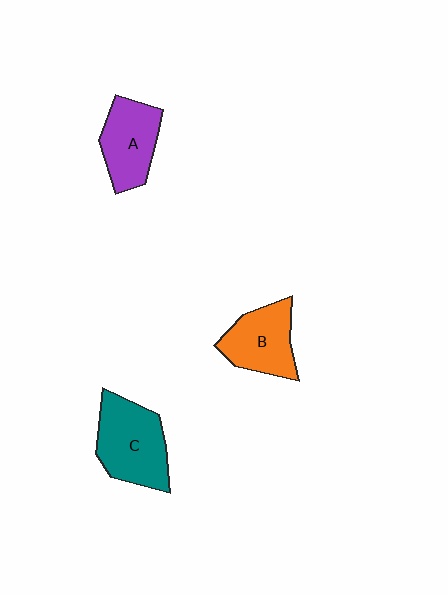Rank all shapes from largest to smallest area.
From largest to smallest: C (teal), B (orange), A (purple).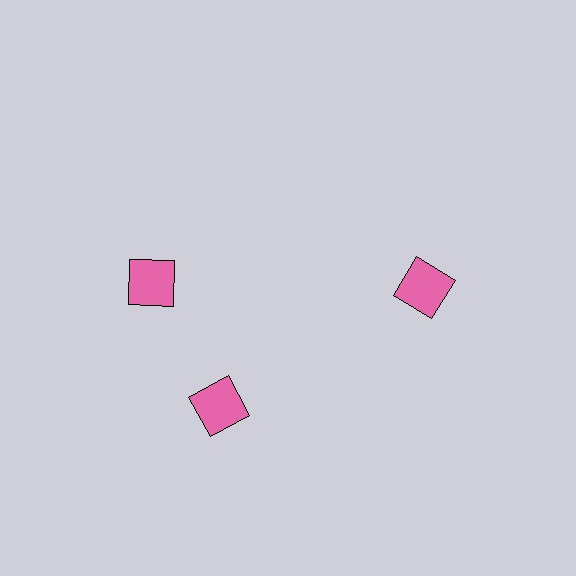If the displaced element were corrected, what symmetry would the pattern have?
It would have 3-fold rotational symmetry — the pattern would map onto itself every 120 degrees.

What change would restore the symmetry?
The symmetry would be restored by rotating it back into even spacing with its neighbors so that all 3 squares sit at equal angles and equal distance from the center.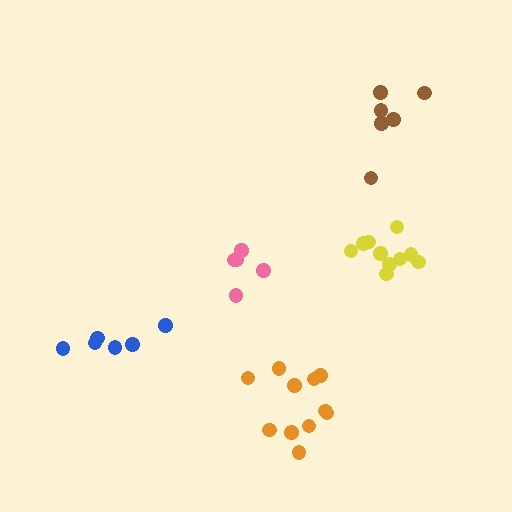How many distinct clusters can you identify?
There are 5 distinct clusters.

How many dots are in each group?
Group 1: 11 dots, Group 2: 10 dots, Group 3: 6 dots, Group 4: 6 dots, Group 5: 5 dots (38 total).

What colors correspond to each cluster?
The clusters are colored: orange, yellow, brown, blue, pink.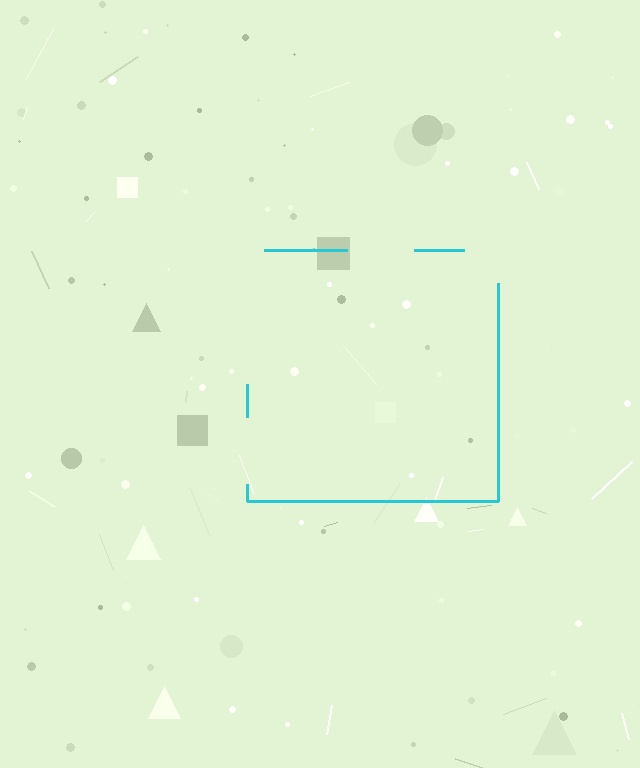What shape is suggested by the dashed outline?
The dashed outline suggests a square.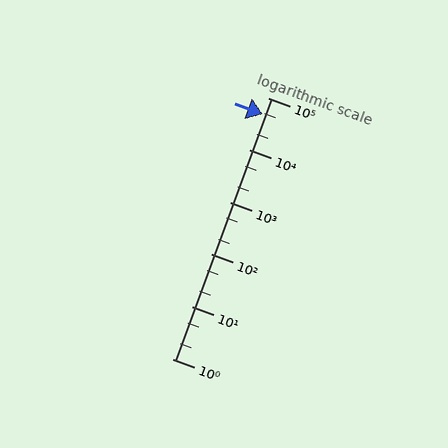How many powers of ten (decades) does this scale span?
The scale spans 5 decades, from 1 to 100000.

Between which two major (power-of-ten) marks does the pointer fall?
The pointer is between 10000 and 100000.